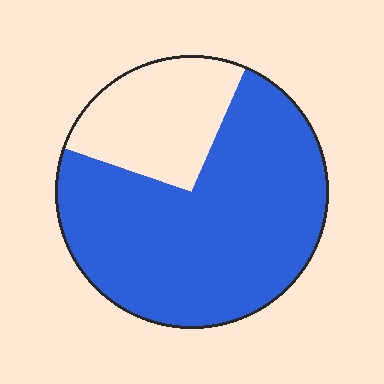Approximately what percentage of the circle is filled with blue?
Approximately 75%.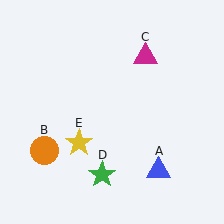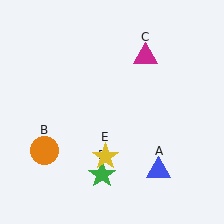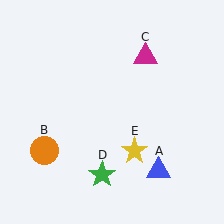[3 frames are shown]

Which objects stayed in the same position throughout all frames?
Blue triangle (object A) and orange circle (object B) and magenta triangle (object C) and green star (object D) remained stationary.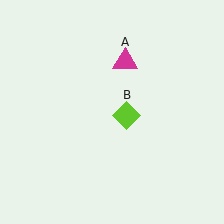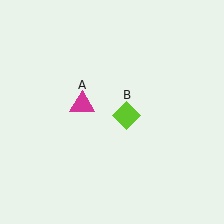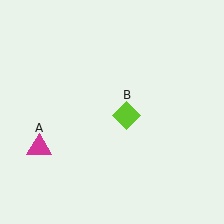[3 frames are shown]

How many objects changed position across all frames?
1 object changed position: magenta triangle (object A).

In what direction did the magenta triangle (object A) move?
The magenta triangle (object A) moved down and to the left.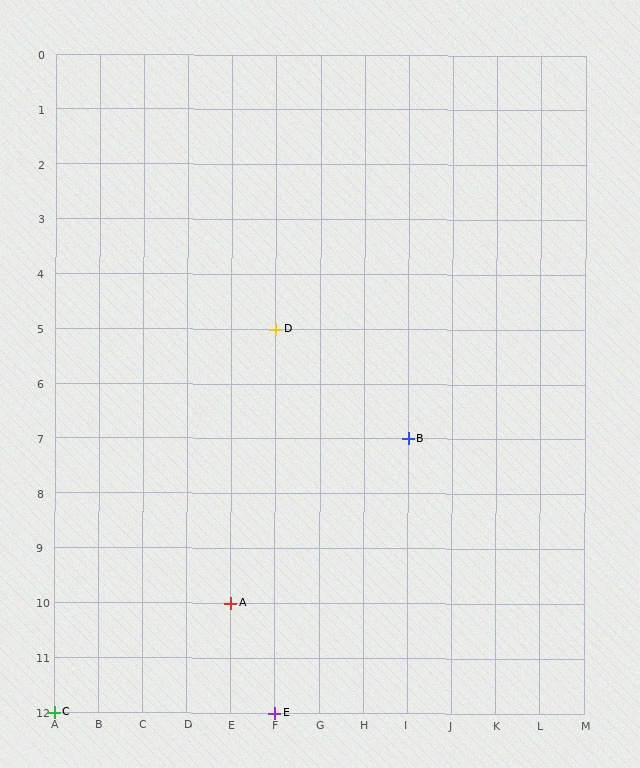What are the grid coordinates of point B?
Point B is at grid coordinates (I, 7).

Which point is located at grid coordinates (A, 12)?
Point C is at (A, 12).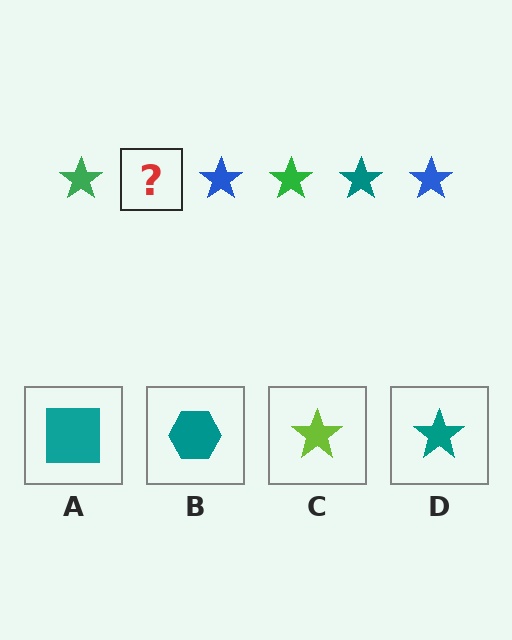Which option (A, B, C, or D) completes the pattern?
D.